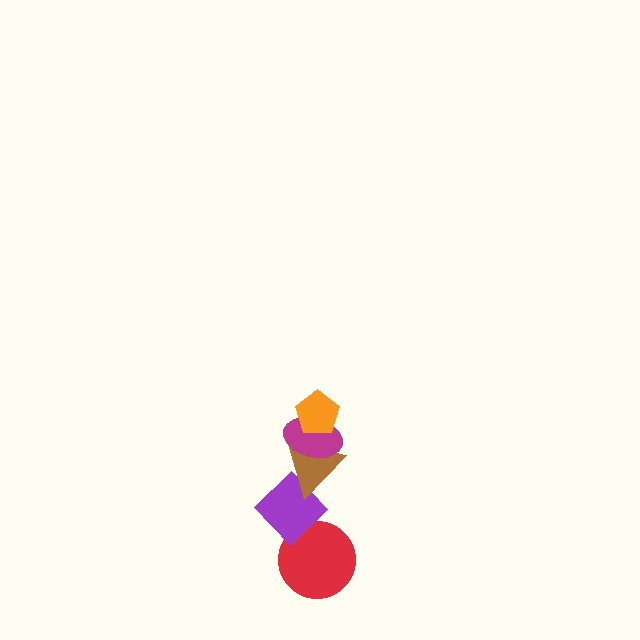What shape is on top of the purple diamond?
The brown triangle is on top of the purple diamond.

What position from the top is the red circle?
The red circle is 5th from the top.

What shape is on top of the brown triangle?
The magenta ellipse is on top of the brown triangle.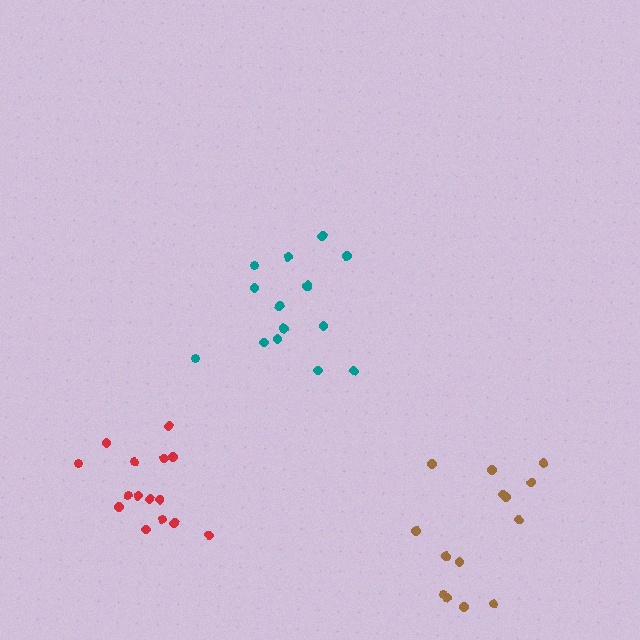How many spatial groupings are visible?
There are 3 spatial groupings.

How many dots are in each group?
Group 1: 14 dots, Group 2: 15 dots, Group 3: 15 dots (44 total).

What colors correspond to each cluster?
The clusters are colored: brown, teal, red.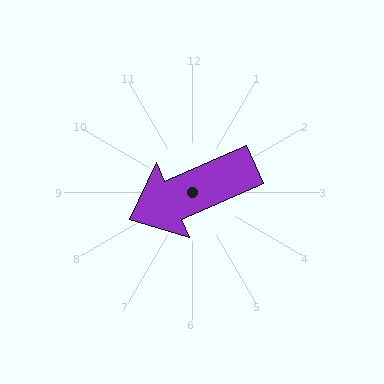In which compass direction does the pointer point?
Southwest.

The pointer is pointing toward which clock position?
Roughly 8 o'clock.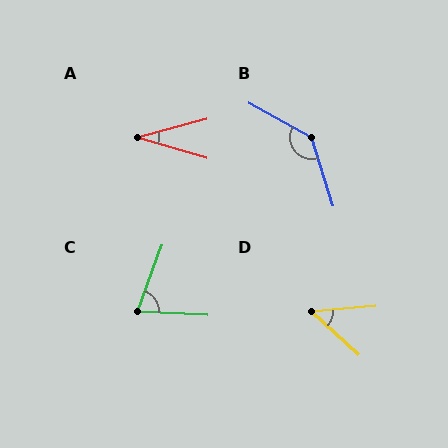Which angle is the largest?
B, at approximately 137 degrees.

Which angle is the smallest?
A, at approximately 31 degrees.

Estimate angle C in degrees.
Approximately 72 degrees.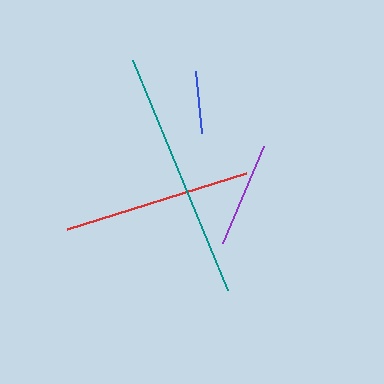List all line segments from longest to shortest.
From longest to shortest: teal, red, purple, blue.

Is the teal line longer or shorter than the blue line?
The teal line is longer than the blue line.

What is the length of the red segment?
The red segment is approximately 188 pixels long.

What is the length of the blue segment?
The blue segment is approximately 62 pixels long.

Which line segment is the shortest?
The blue line is the shortest at approximately 62 pixels.